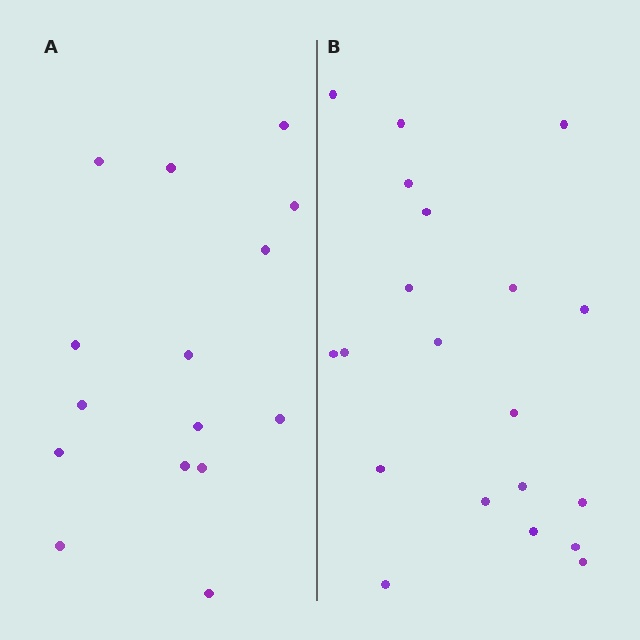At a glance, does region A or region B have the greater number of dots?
Region B (the right region) has more dots.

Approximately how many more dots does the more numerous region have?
Region B has about 5 more dots than region A.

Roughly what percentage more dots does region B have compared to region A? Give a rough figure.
About 35% more.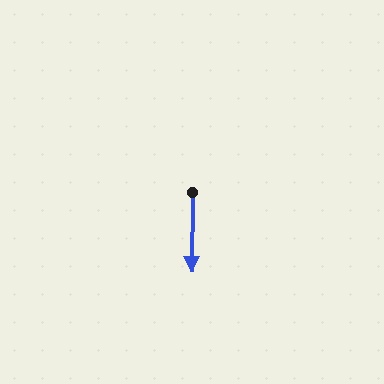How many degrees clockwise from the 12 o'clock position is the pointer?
Approximately 180 degrees.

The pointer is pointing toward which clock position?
Roughly 6 o'clock.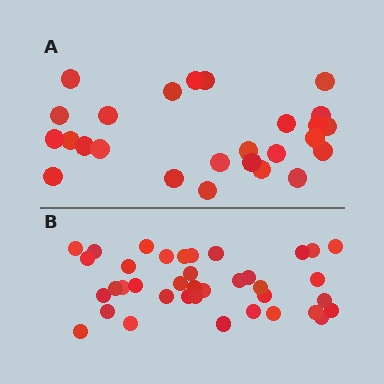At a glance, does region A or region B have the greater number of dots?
Region B (the bottom region) has more dots.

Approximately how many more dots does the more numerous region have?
Region B has roughly 12 or so more dots than region A.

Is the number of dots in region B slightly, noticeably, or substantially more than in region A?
Region B has substantially more. The ratio is roughly 1.5 to 1.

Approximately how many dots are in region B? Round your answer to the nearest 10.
About 40 dots. (The exact count is 38, which rounds to 40.)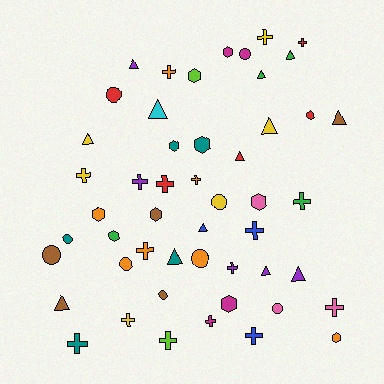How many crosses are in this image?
There are 17 crosses.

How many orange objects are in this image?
There are 7 orange objects.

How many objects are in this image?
There are 50 objects.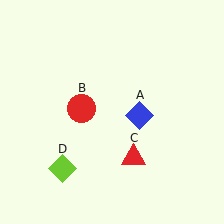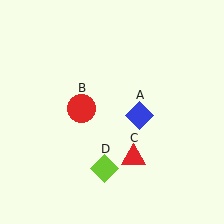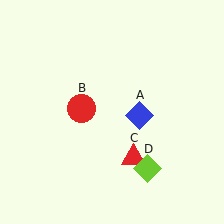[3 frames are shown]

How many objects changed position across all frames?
1 object changed position: lime diamond (object D).